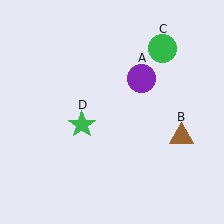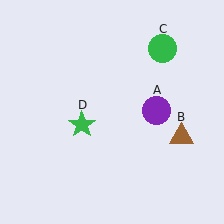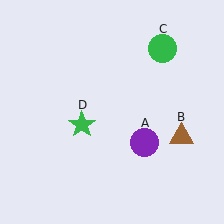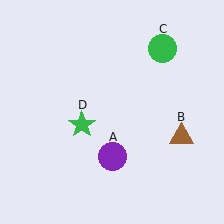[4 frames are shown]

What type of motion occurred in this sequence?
The purple circle (object A) rotated clockwise around the center of the scene.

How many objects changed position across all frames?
1 object changed position: purple circle (object A).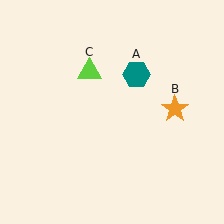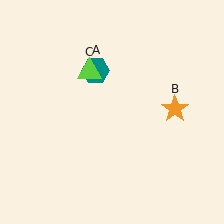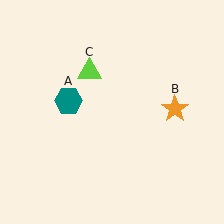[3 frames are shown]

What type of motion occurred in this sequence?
The teal hexagon (object A) rotated counterclockwise around the center of the scene.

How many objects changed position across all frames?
1 object changed position: teal hexagon (object A).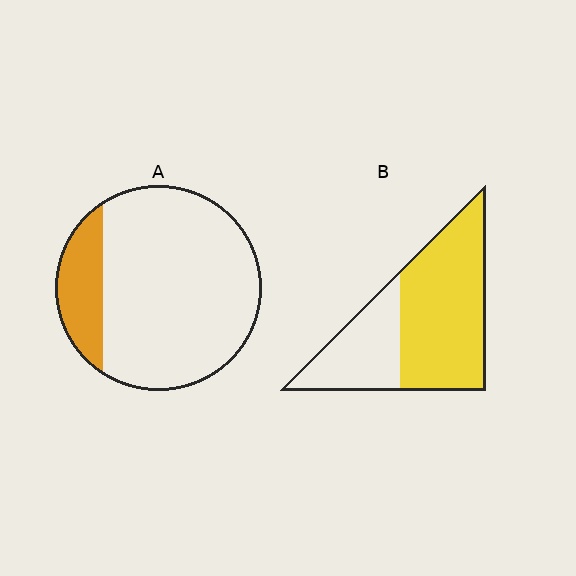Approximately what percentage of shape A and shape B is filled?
A is approximately 20% and B is approximately 65%.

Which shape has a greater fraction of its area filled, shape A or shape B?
Shape B.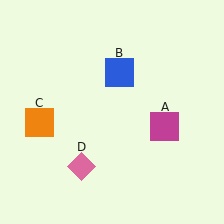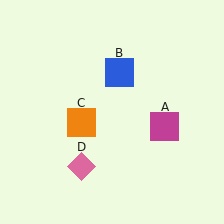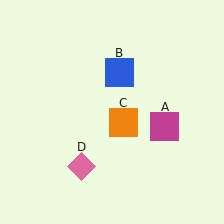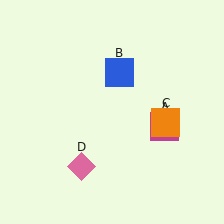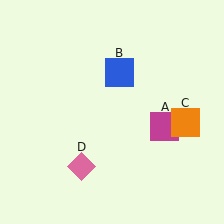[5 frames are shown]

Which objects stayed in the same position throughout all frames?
Magenta square (object A) and blue square (object B) and pink diamond (object D) remained stationary.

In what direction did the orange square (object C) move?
The orange square (object C) moved right.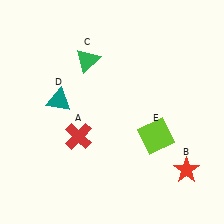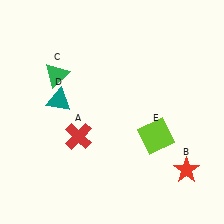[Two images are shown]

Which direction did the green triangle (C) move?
The green triangle (C) moved left.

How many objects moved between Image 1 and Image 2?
1 object moved between the two images.